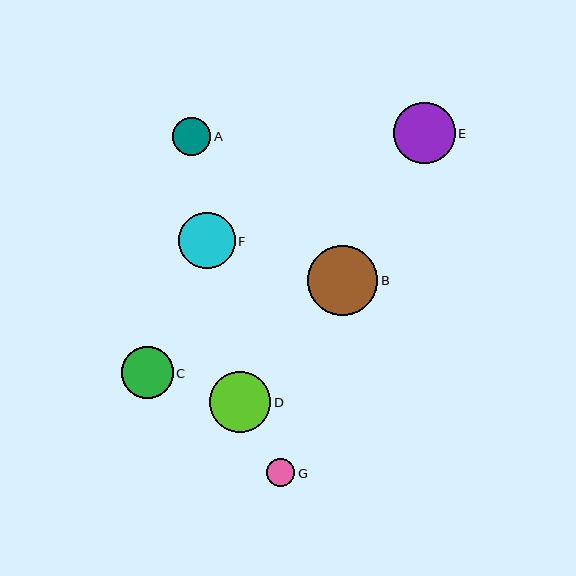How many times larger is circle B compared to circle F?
Circle B is approximately 1.2 times the size of circle F.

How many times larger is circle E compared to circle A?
Circle E is approximately 1.6 times the size of circle A.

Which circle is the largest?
Circle B is the largest with a size of approximately 70 pixels.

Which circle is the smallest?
Circle G is the smallest with a size of approximately 28 pixels.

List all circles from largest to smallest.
From largest to smallest: B, D, E, F, C, A, G.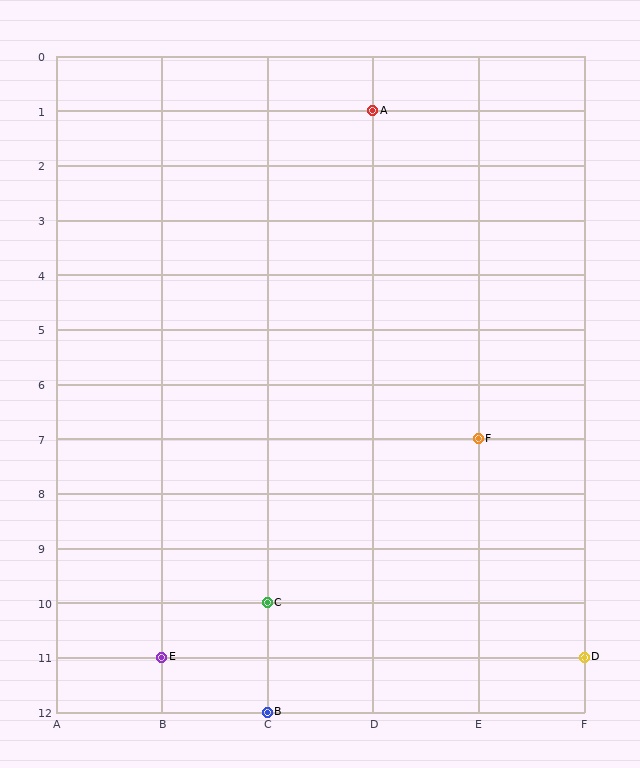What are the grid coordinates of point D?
Point D is at grid coordinates (F, 11).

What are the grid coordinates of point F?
Point F is at grid coordinates (E, 7).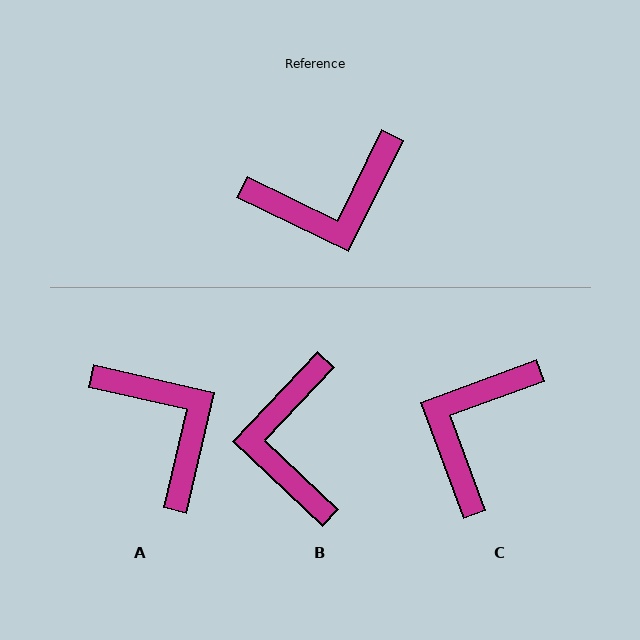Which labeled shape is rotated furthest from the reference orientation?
C, about 134 degrees away.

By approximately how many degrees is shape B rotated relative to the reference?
Approximately 107 degrees clockwise.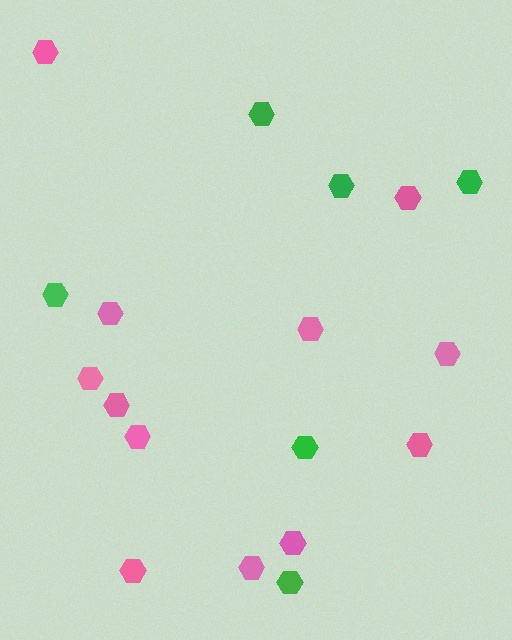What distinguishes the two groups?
There are 2 groups: one group of green hexagons (6) and one group of pink hexagons (12).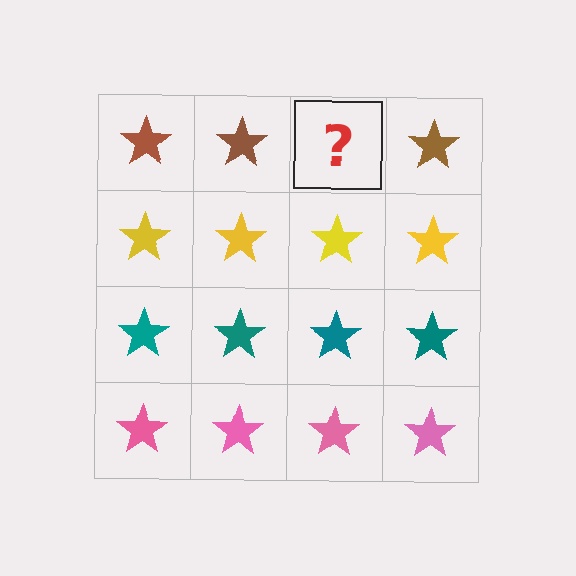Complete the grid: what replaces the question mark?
The question mark should be replaced with a brown star.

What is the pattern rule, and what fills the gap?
The rule is that each row has a consistent color. The gap should be filled with a brown star.